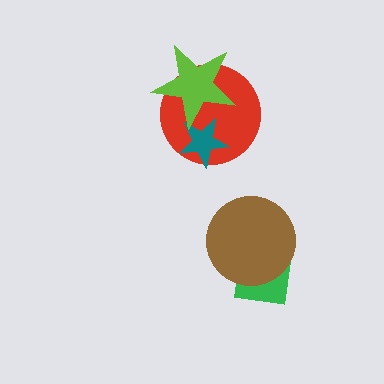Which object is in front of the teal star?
The lime star is in front of the teal star.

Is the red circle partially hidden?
Yes, it is partially covered by another shape.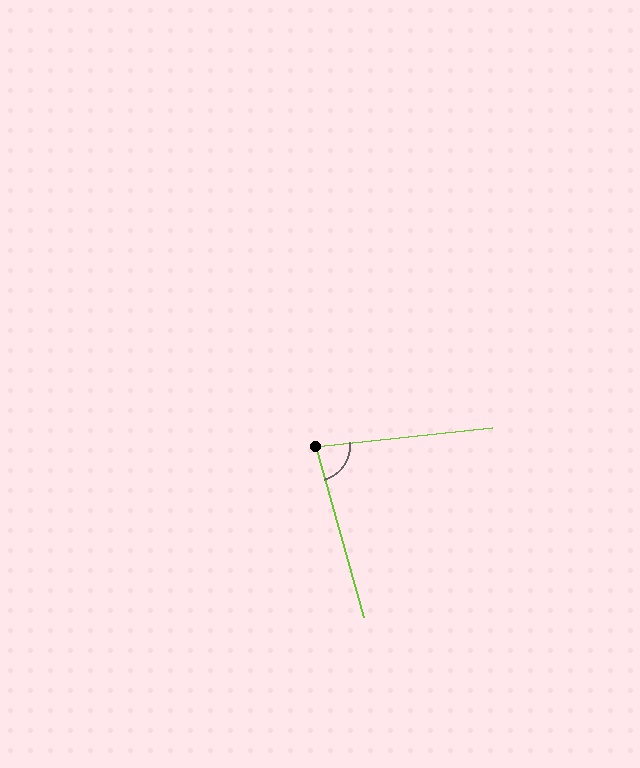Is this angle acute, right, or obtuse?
It is acute.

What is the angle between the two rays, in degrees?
Approximately 80 degrees.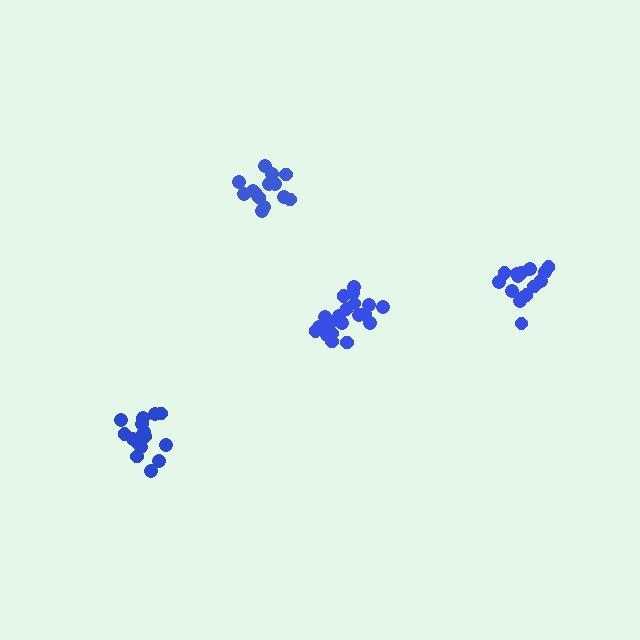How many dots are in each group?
Group 1: 16 dots, Group 2: 20 dots, Group 3: 16 dots, Group 4: 14 dots (66 total).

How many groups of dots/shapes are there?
There are 4 groups.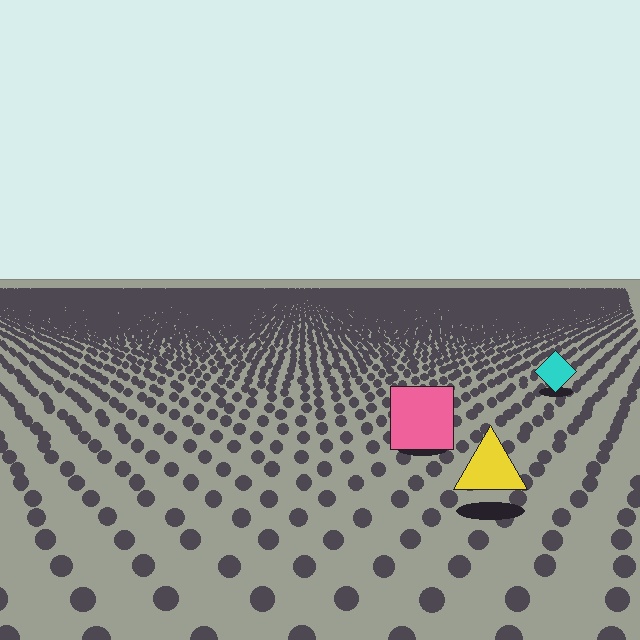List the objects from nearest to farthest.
From nearest to farthest: the yellow triangle, the pink square, the cyan diamond.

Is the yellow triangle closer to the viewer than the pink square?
Yes. The yellow triangle is closer — you can tell from the texture gradient: the ground texture is coarser near it.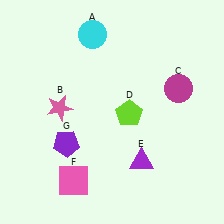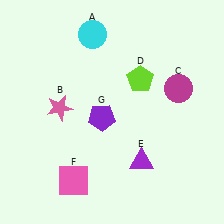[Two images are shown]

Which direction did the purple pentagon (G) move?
The purple pentagon (G) moved right.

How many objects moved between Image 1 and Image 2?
2 objects moved between the two images.